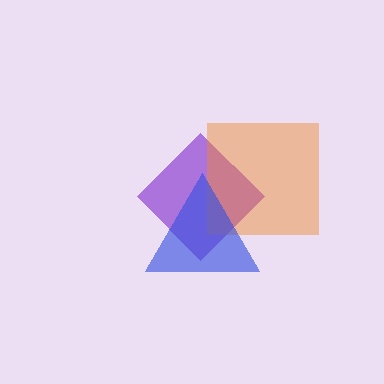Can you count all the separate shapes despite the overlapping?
Yes, there are 3 separate shapes.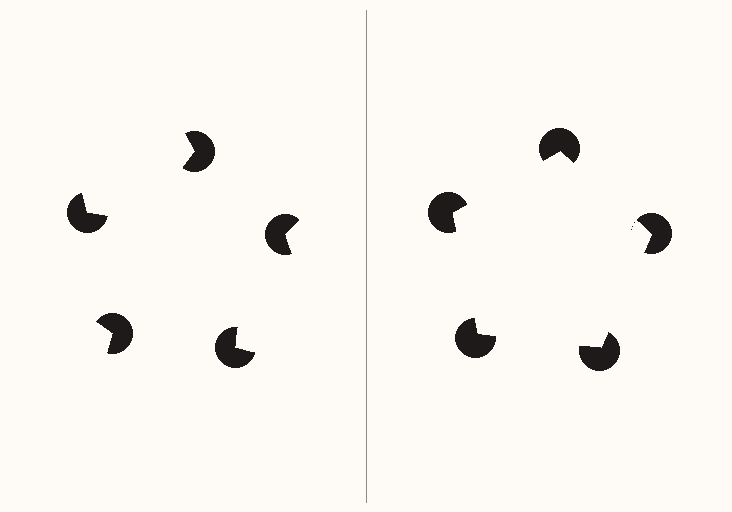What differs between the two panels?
The pac-man discs are positioned identically on both sides; only the wedge orientations differ. On the right they align to a pentagon; on the left they are misaligned.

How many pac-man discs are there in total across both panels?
10 — 5 on each side.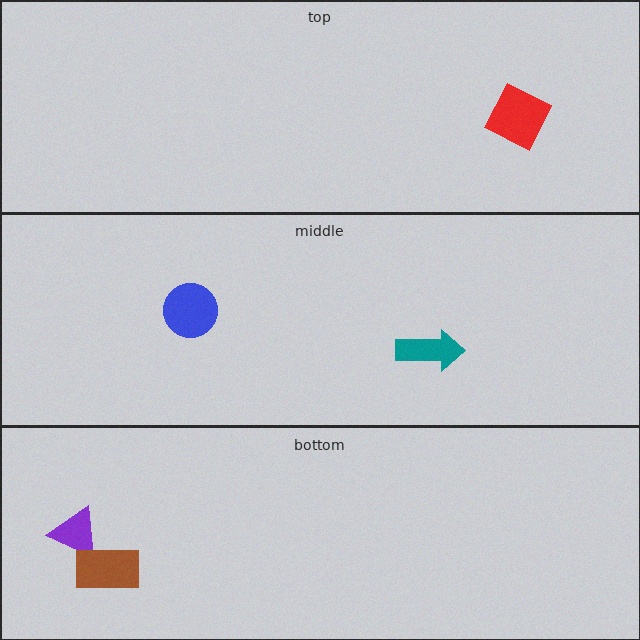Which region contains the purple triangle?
The bottom region.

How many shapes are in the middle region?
2.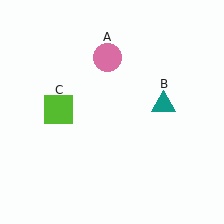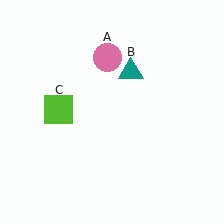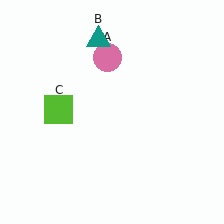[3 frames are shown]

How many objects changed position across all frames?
1 object changed position: teal triangle (object B).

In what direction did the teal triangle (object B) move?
The teal triangle (object B) moved up and to the left.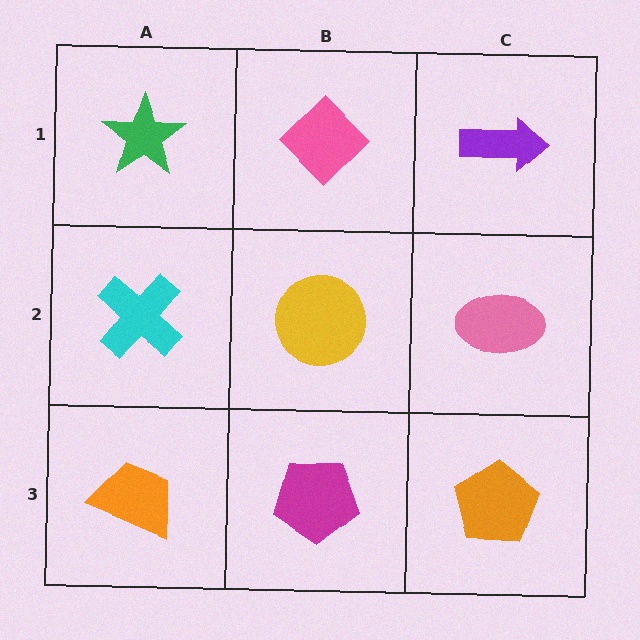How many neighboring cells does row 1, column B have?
3.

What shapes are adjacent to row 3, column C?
A pink ellipse (row 2, column C), a magenta pentagon (row 3, column B).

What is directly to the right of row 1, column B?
A purple arrow.